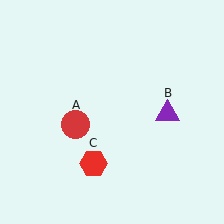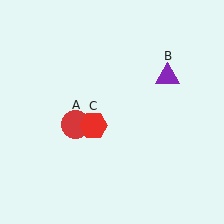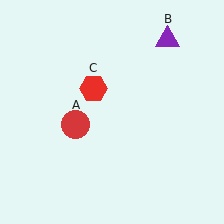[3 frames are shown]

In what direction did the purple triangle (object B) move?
The purple triangle (object B) moved up.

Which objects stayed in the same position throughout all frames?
Red circle (object A) remained stationary.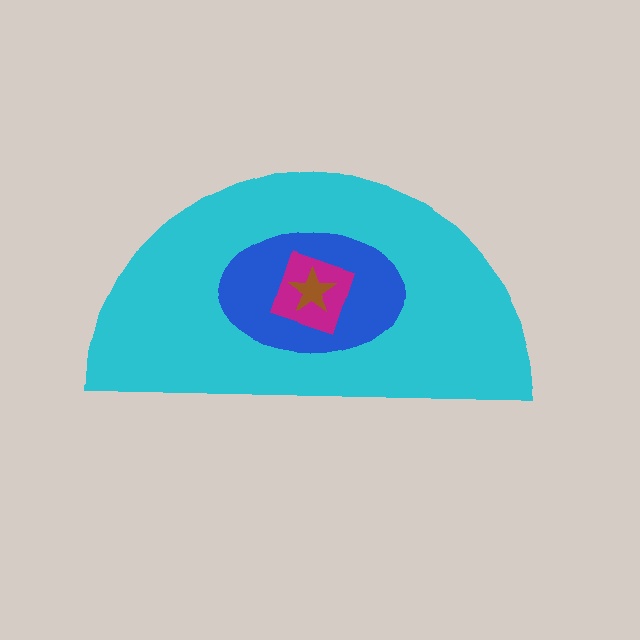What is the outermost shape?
The cyan semicircle.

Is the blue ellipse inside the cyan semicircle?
Yes.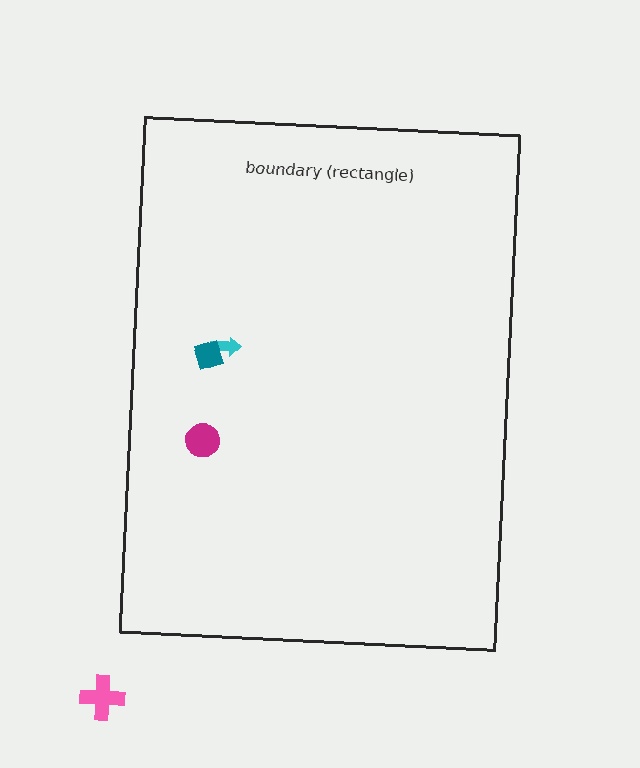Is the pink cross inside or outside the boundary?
Outside.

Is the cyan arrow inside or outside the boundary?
Inside.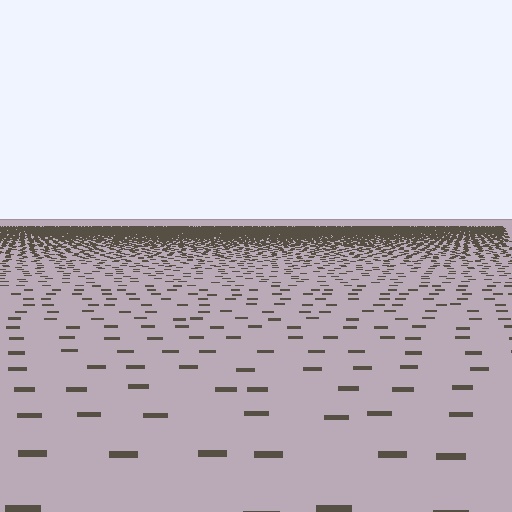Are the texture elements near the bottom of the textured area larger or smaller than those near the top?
Larger. Near the bottom, elements are closer to the viewer and appear at a bigger on-screen size.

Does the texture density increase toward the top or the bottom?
Density increases toward the top.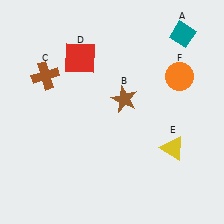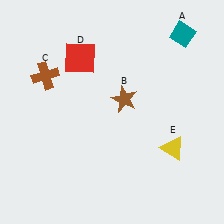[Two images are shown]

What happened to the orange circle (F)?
The orange circle (F) was removed in Image 2. It was in the top-right area of Image 1.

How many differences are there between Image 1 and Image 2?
There is 1 difference between the two images.